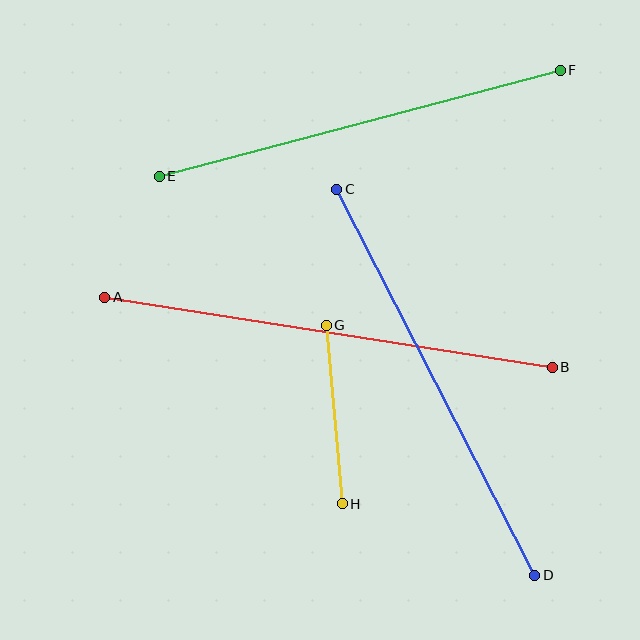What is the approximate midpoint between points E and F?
The midpoint is at approximately (360, 123) pixels.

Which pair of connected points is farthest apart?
Points A and B are farthest apart.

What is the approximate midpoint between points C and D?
The midpoint is at approximately (436, 382) pixels.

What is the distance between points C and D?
The distance is approximately 434 pixels.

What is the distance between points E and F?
The distance is approximately 415 pixels.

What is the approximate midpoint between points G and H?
The midpoint is at approximately (334, 414) pixels.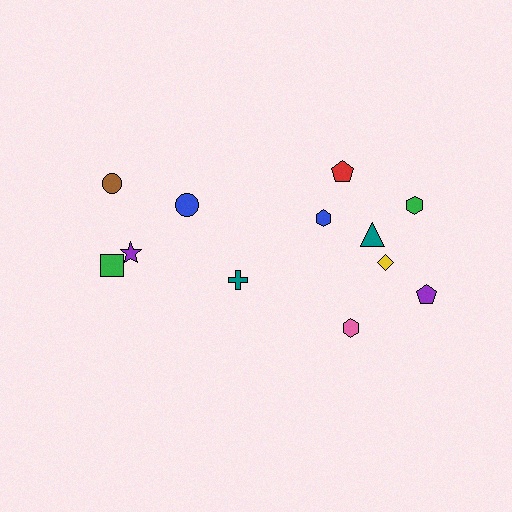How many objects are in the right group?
There are 7 objects.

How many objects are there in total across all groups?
There are 12 objects.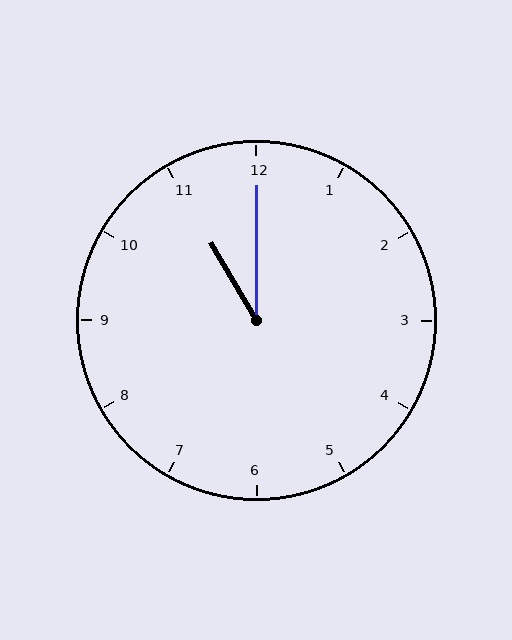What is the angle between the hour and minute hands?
Approximately 30 degrees.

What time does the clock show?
11:00.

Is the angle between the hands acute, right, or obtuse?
It is acute.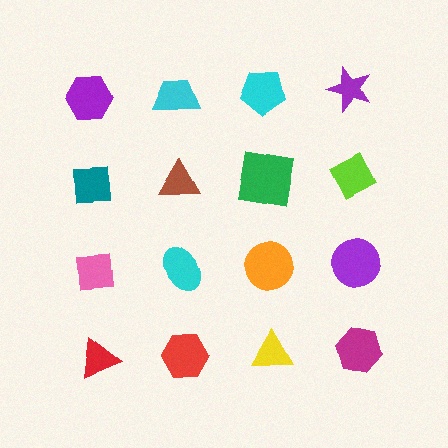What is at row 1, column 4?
A purple star.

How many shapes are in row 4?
4 shapes.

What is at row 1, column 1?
A purple hexagon.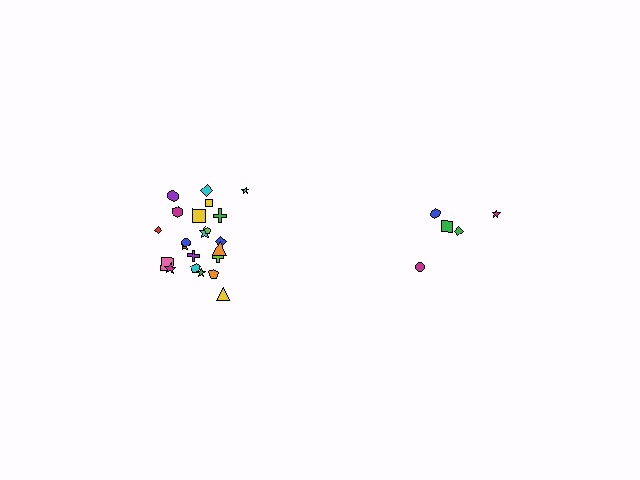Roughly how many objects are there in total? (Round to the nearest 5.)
Roughly 25 objects in total.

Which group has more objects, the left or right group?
The left group.